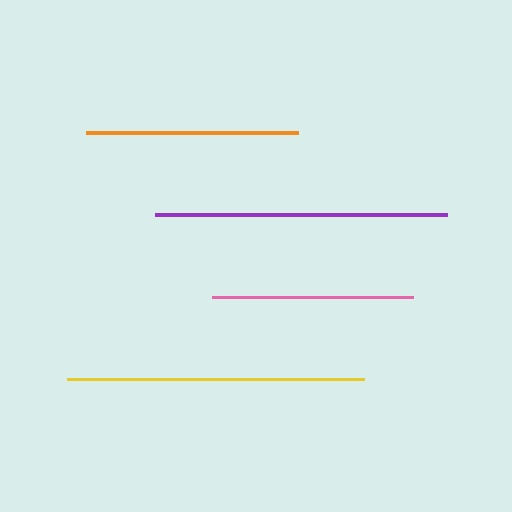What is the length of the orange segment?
The orange segment is approximately 212 pixels long.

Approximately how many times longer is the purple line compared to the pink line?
The purple line is approximately 1.5 times the length of the pink line.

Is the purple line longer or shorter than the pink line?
The purple line is longer than the pink line.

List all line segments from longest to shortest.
From longest to shortest: yellow, purple, orange, pink.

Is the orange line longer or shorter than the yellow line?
The yellow line is longer than the orange line.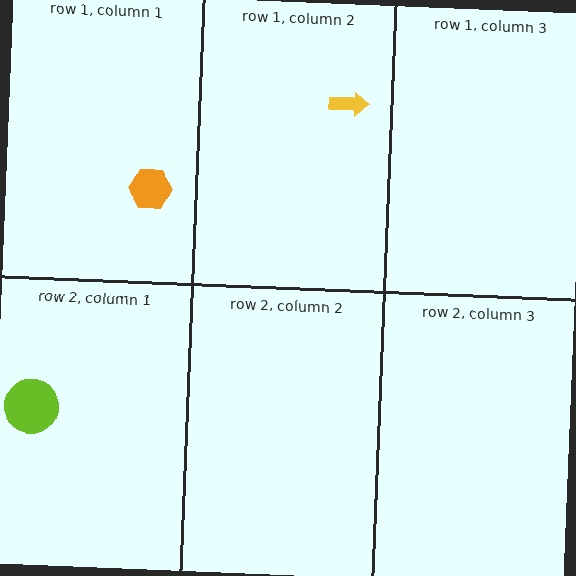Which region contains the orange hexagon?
The row 1, column 1 region.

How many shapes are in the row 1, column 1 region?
1.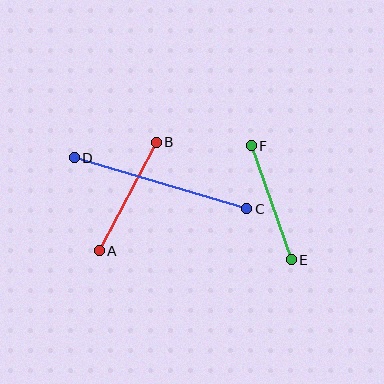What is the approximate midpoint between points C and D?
The midpoint is at approximately (161, 183) pixels.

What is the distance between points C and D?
The distance is approximately 180 pixels.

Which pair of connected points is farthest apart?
Points C and D are farthest apart.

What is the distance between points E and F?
The distance is approximately 121 pixels.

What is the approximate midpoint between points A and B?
The midpoint is at approximately (128, 196) pixels.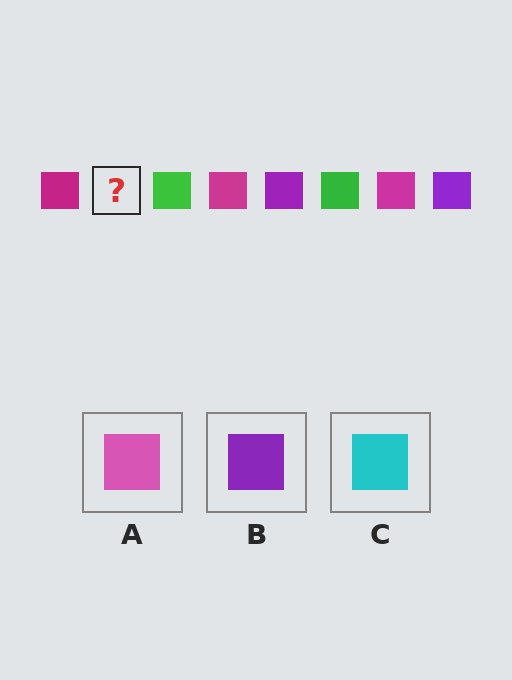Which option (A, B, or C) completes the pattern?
B.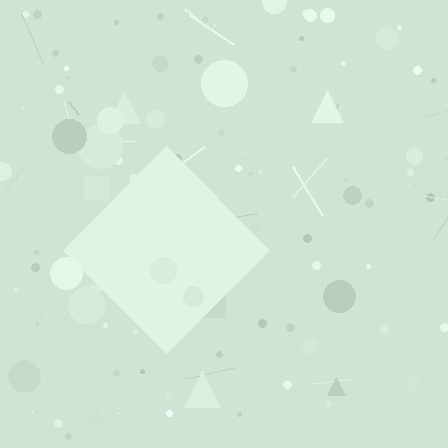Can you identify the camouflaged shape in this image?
The camouflaged shape is a diamond.